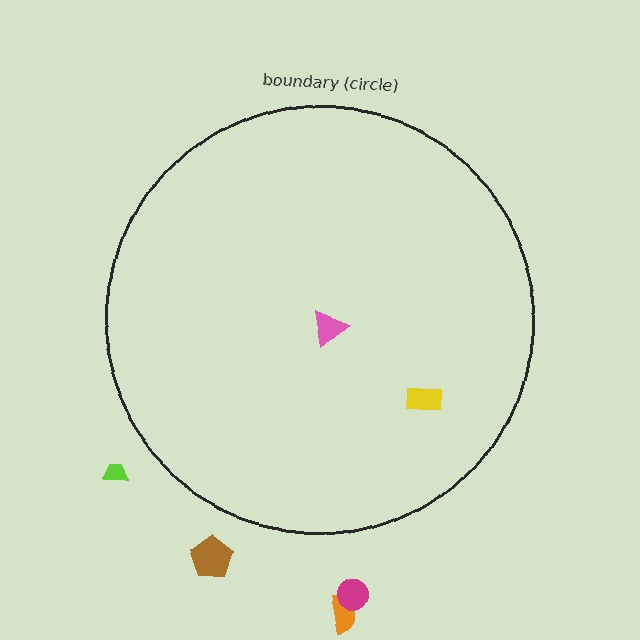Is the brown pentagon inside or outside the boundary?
Outside.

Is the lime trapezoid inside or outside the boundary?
Outside.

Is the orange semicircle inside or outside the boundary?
Outside.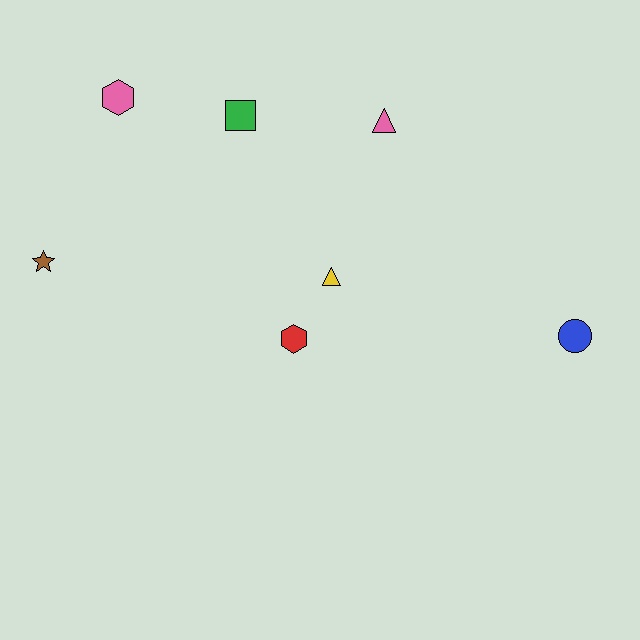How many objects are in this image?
There are 7 objects.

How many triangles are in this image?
There are 2 triangles.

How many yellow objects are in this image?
There is 1 yellow object.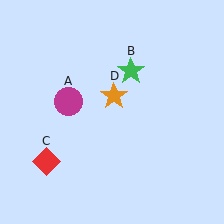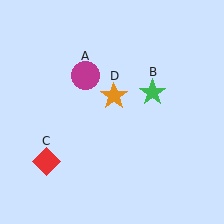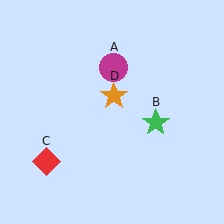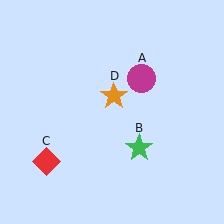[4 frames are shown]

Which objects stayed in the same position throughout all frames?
Red diamond (object C) and orange star (object D) remained stationary.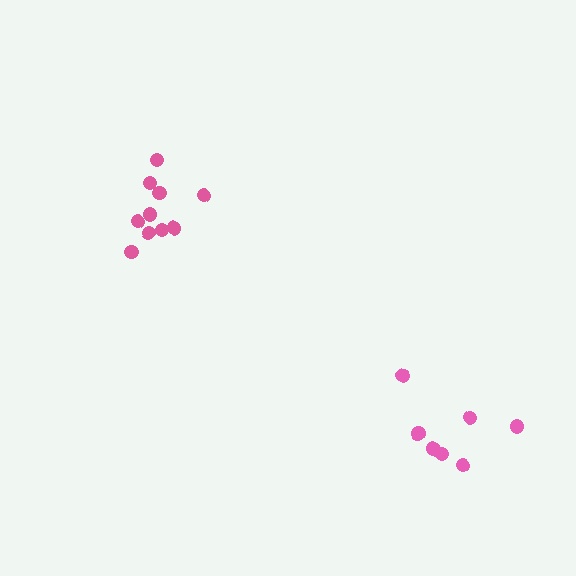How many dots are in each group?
Group 1: 10 dots, Group 2: 7 dots (17 total).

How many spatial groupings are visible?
There are 2 spatial groupings.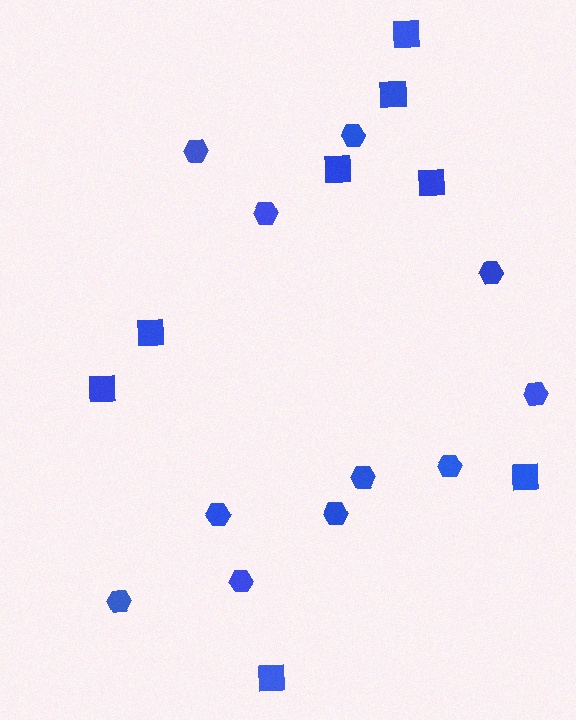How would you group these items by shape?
There are 2 groups: one group of hexagons (11) and one group of squares (8).